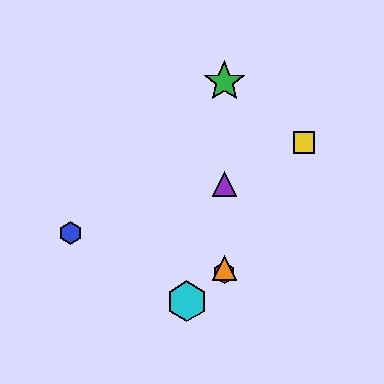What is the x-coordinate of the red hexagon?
The red hexagon is at x≈224.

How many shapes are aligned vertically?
4 shapes (the red hexagon, the green star, the purple triangle, the orange triangle) are aligned vertically.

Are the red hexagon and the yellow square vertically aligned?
No, the red hexagon is at x≈224 and the yellow square is at x≈304.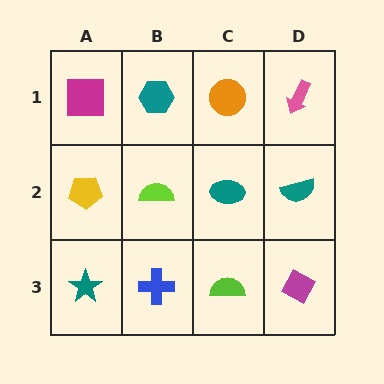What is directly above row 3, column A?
A yellow pentagon.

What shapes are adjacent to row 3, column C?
A teal ellipse (row 2, column C), a blue cross (row 3, column B), a magenta diamond (row 3, column D).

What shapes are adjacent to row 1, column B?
A lime semicircle (row 2, column B), a magenta square (row 1, column A), an orange circle (row 1, column C).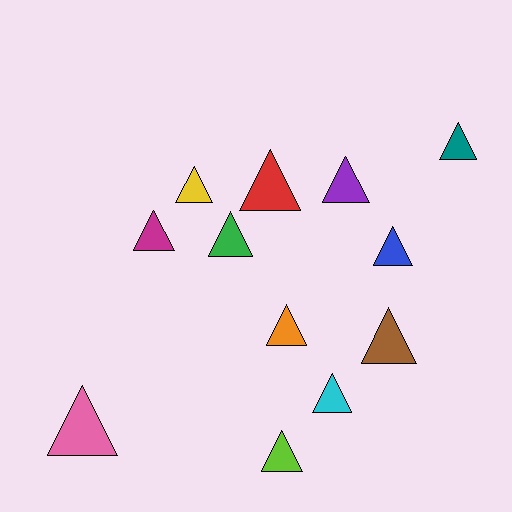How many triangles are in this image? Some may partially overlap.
There are 12 triangles.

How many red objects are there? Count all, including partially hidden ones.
There is 1 red object.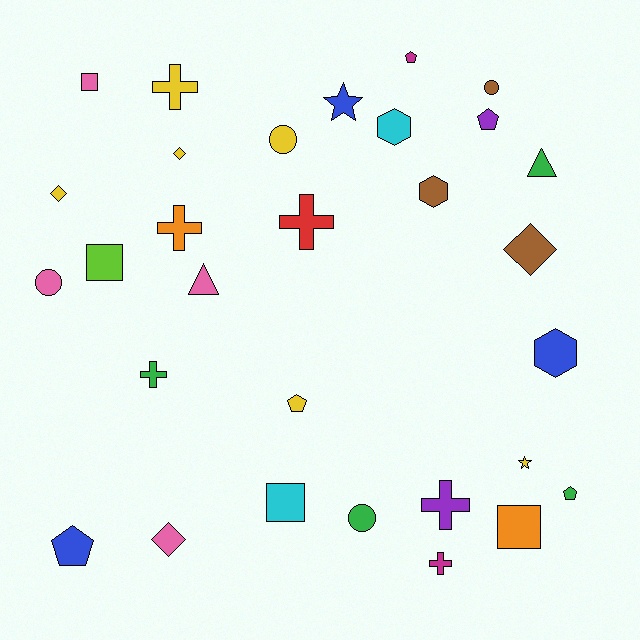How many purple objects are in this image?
There are 2 purple objects.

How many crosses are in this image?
There are 6 crosses.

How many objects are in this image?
There are 30 objects.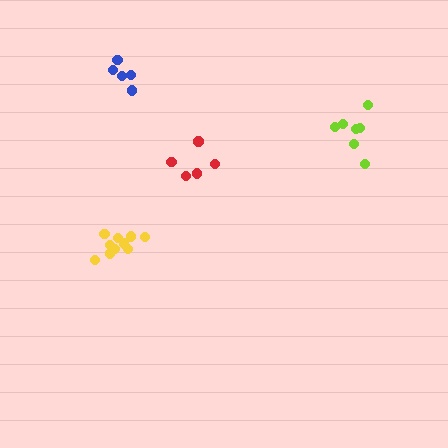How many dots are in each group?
Group 1: 5 dots, Group 2: 5 dots, Group 3: 10 dots, Group 4: 7 dots (27 total).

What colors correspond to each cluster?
The clusters are colored: blue, red, yellow, lime.